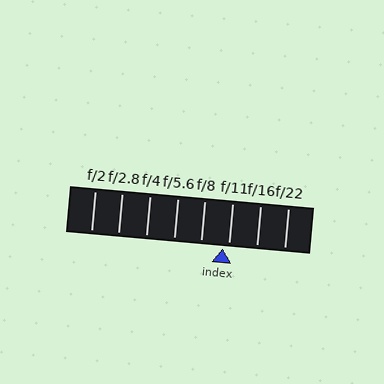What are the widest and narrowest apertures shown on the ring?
The widest aperture shown is f/2 and the narrowest is f/22.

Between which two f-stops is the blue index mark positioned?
The index mark is between f/8 and f/11.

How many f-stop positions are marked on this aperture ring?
There are 8 f-stop positions marked.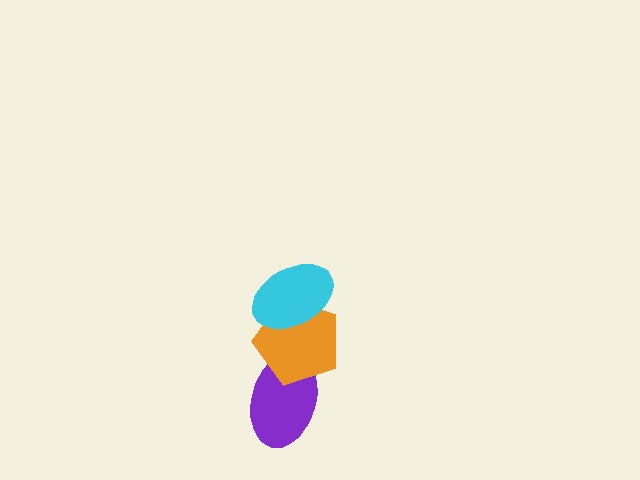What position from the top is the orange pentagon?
The orange pentagon is 2nd from the top.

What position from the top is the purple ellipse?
The purple ellipse is 3rd from the top.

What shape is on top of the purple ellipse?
The orange pentagon is on top of the purple ellipse.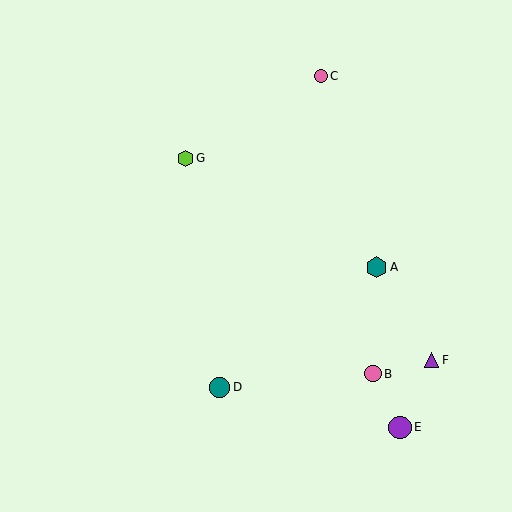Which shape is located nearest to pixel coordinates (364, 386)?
The pink circle (labeled B) at (373, 374) is nearest to that location.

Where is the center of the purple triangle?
The center of the purple triangle is at (432, 360).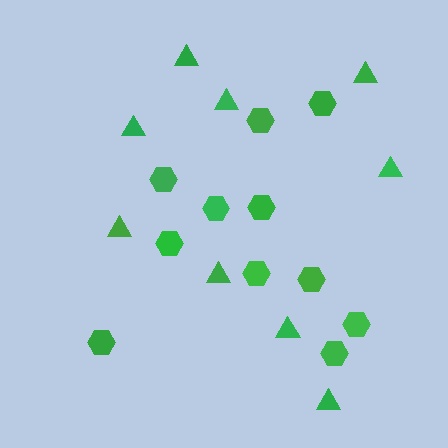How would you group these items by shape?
There are 2 groups: one group of triangles (9) and one group of hexagons (11).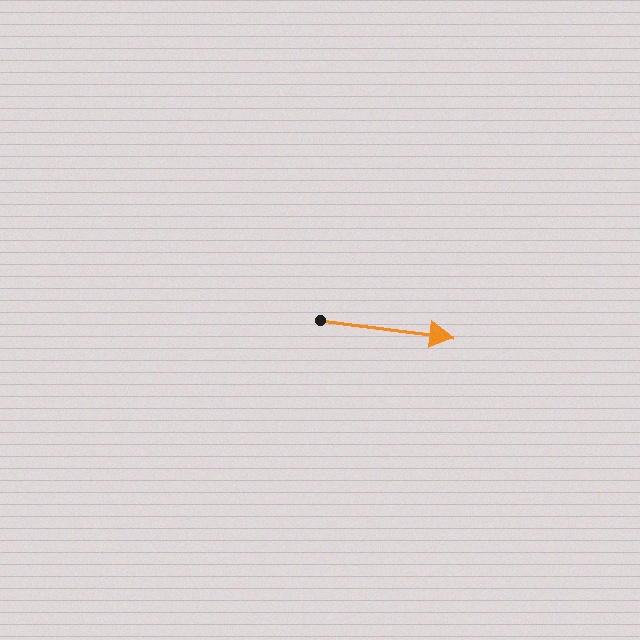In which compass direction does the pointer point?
East.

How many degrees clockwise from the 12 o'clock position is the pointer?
Approximately 97 degrees.